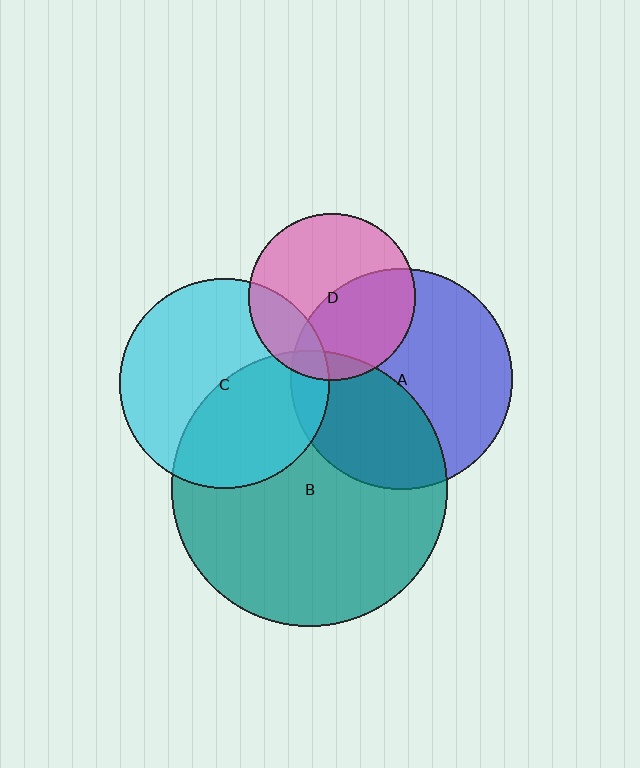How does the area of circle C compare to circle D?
Approximately 1.6 times.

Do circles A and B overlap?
Yes.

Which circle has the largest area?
Circle B (teal).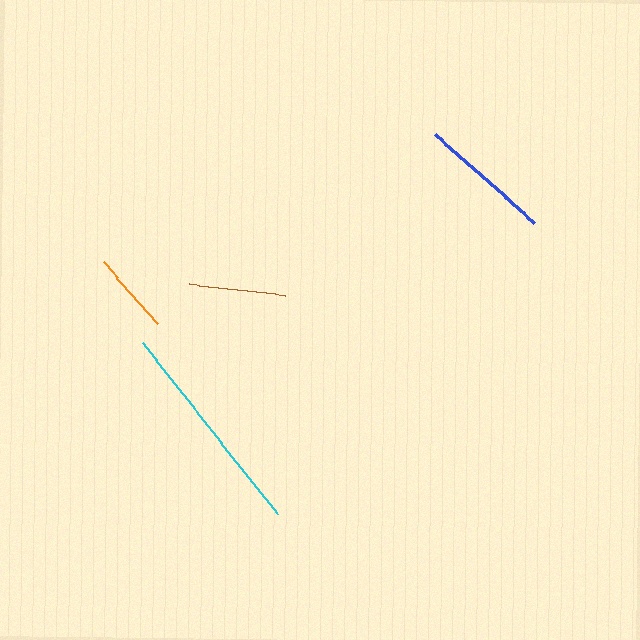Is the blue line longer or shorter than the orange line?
The blue line is longer than the orange line.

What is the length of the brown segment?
The brown segment is approximately 96 pixels long.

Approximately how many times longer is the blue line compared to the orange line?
The blue line is approximately 1.6 times the length of the orange line.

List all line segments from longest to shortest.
From longest to shortest: cyan, blue, brown, orange.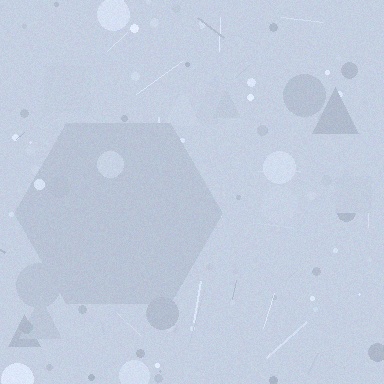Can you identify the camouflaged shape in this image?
The camouflaged shape is a hexagon.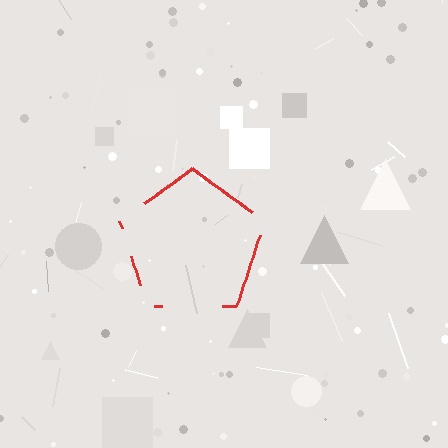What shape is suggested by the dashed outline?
The dashed outline suggests a pentagon.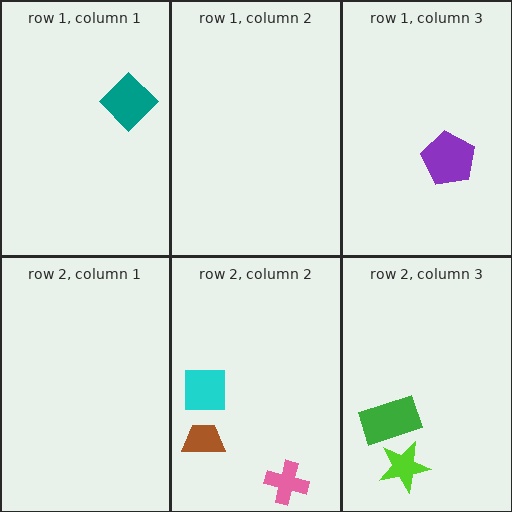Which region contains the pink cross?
The row 2, column 2 region.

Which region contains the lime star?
The row 2, column 3 region.